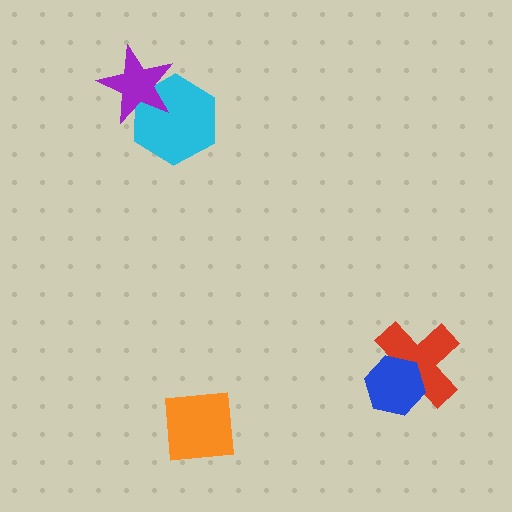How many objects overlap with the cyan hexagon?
1 object overlaps with the cyan hexagon.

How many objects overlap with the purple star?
1 object overlaps with the purple star.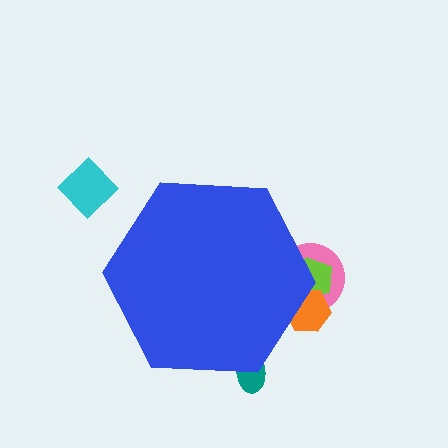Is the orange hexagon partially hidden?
Yes, the orange hexagon is partially hidden behind the blue hexagon.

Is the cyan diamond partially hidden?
No, the cyan diamond is fully visible.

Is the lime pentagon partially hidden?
Yes, the lime pentagon is partially hidden behind the blue hexagon.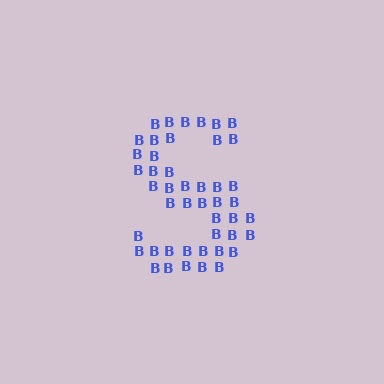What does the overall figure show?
The overall figure shows the letter S.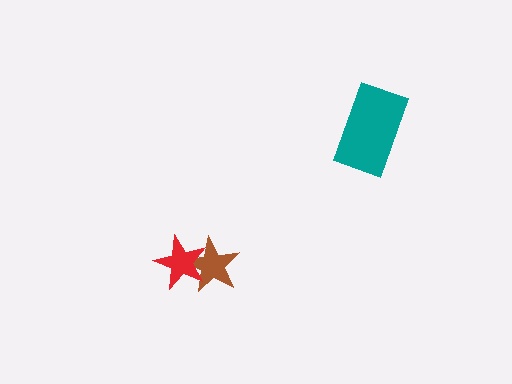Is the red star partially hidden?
No, no other shape covers it.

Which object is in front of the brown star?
The red star is in front of the brown star.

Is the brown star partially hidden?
Yes, it is partially covered by another shape.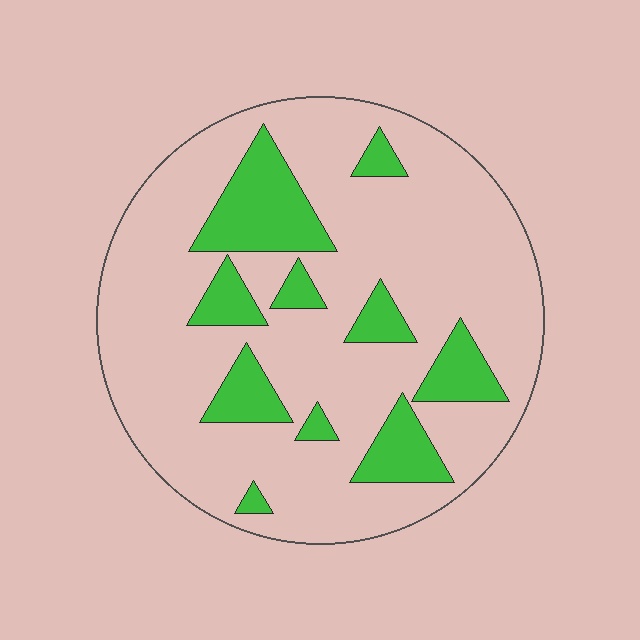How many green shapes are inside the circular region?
10.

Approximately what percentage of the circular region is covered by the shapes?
Approximately 20%.